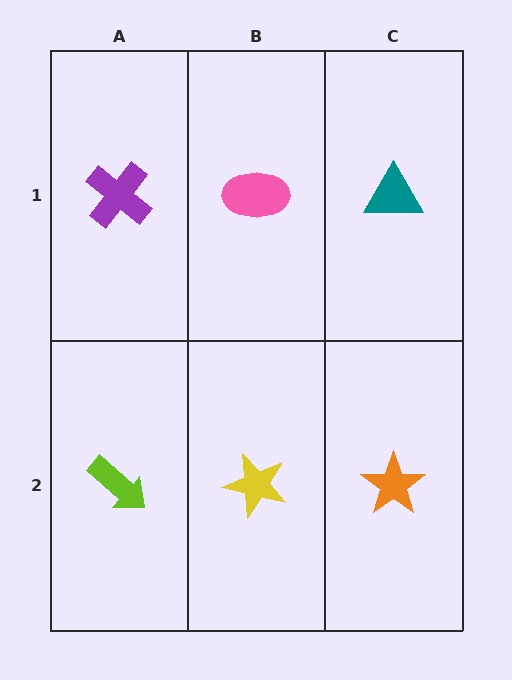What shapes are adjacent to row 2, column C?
A teal triangle (row 1, column C), a yellow star (row 2, column B).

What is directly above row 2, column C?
A teal triangle.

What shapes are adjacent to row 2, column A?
A purple cross (row 1, column A), a yellow star (row 2, column B).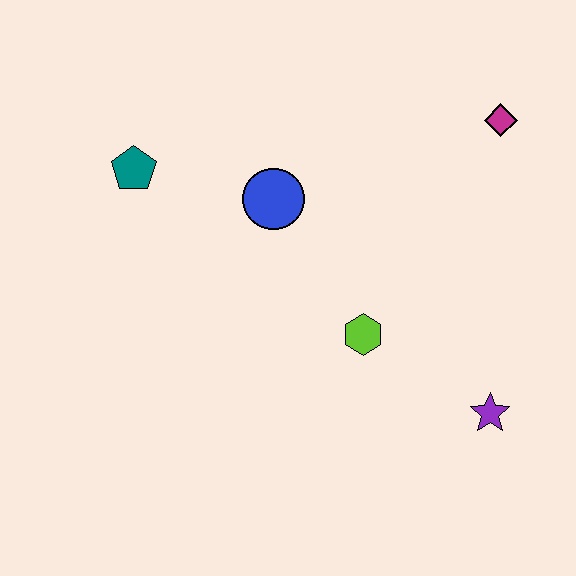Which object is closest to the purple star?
The lime hexagon is closest to the purple star.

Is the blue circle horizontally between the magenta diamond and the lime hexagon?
No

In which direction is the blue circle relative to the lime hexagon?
The blue circle is above the lime hexagon.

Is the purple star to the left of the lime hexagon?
No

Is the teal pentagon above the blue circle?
Yes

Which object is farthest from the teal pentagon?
The purple star is farthest from the teal pentagon.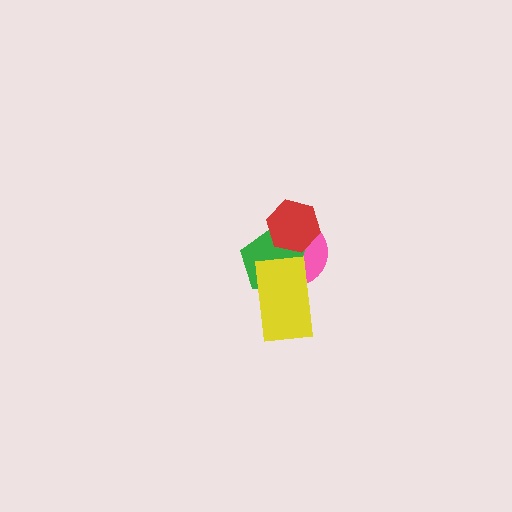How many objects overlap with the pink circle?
3 objects overlap with the pink circle.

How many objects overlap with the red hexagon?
2 objects overlap with the red hexagon.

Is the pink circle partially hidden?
Yes, it is partially covered by another shape.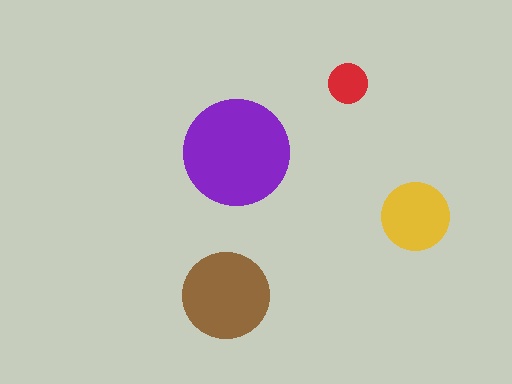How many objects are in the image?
There are 4 objects in the image.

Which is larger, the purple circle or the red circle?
The purple one.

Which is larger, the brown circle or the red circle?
The brown one.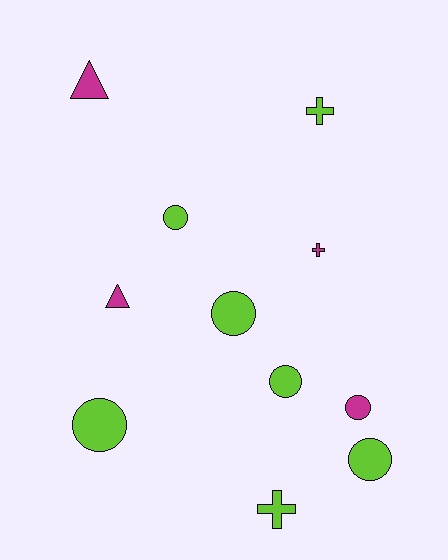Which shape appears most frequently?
Circle, with 6 objects.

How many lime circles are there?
There are 5 lime circles.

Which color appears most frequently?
Lime, with 7 objects.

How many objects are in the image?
There are 11 objects.